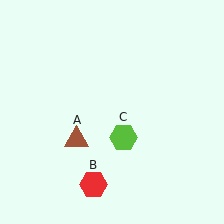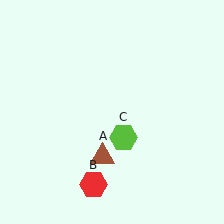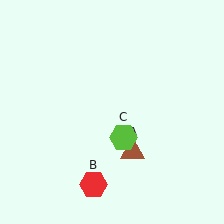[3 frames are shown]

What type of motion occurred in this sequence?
The brown triangle (object A) rotated counterclockwise around the center of the scene.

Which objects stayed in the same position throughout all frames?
Red hexagon (object B) and lime hexagon (object C) remained stationary.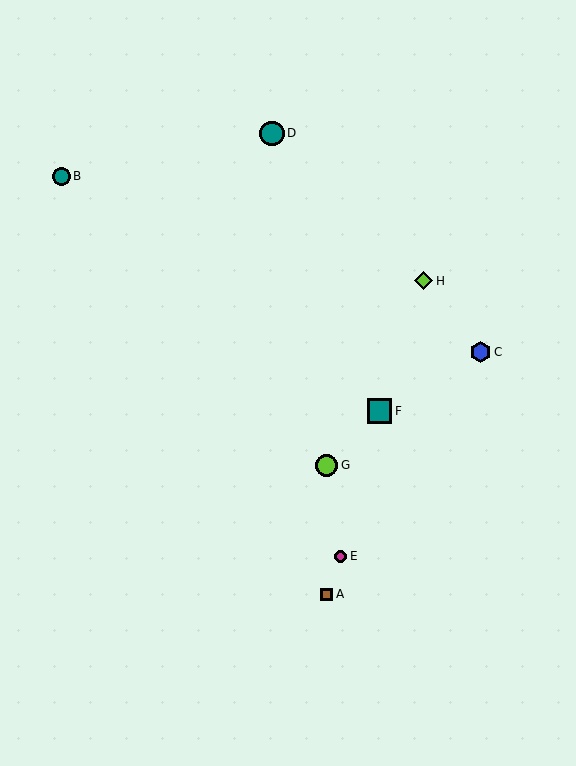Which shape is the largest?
The teal square (labeled F) is the largest.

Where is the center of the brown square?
The center of the brown square is at (327, 594).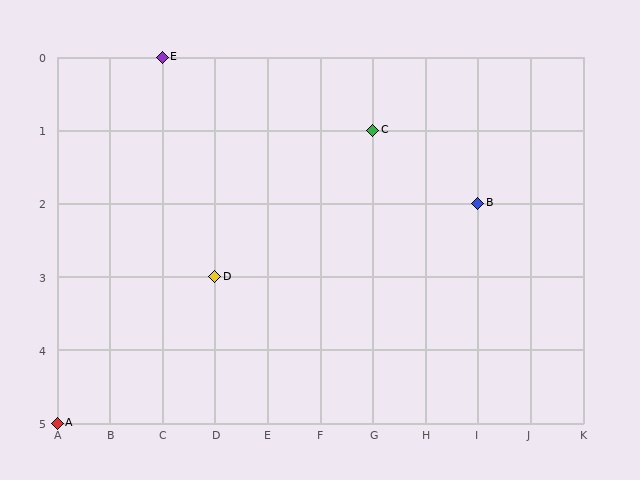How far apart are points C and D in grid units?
Points C and D are 3 columns and 2 rows apart (about 3.6 grid units diagonally).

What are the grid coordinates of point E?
Point E is at grid coordinates (C, 0).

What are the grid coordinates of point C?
Point C is at grid coordinates (G, 1).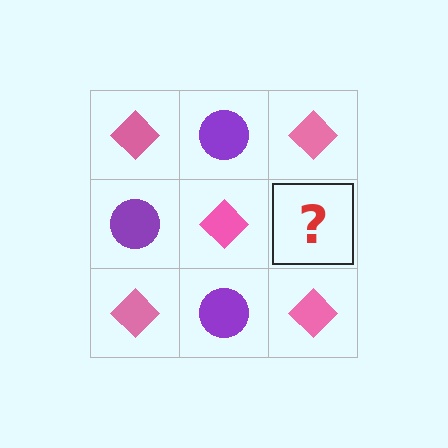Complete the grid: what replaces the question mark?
The question mark should be replaced with a purple circle.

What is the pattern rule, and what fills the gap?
The rule is that it alternates pink diamond and purple circle in a checkerboard pattern. The gap should be filled with a purple circle.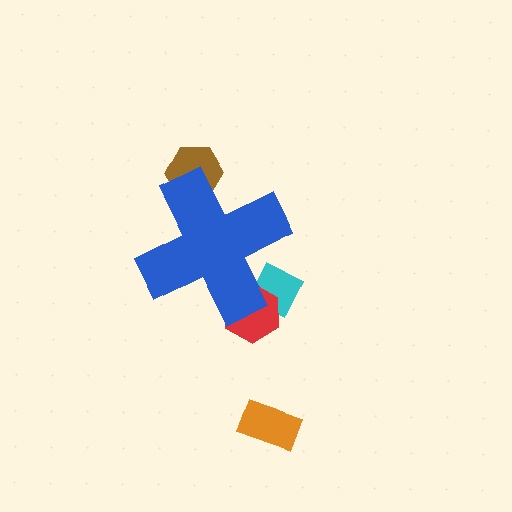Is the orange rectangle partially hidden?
No, the orange rectangle is fully visible.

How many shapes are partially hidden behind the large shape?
3 shapes are partially hidden.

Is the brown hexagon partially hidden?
Yes, the brown hexagon is partially hidden behind the blue cross.